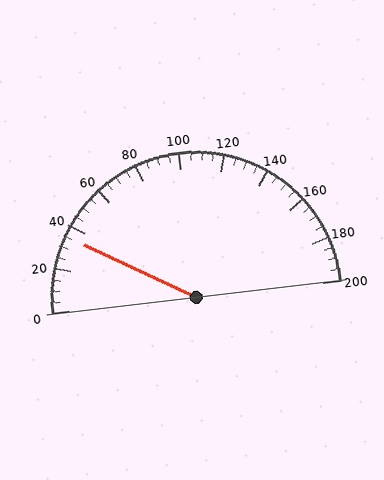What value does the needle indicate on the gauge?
The needle indicates approximately 35.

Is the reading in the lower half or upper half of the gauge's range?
The reading is in the lower half of the range (0 to 200).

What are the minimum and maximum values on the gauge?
The gauge ranges from 0 to 200.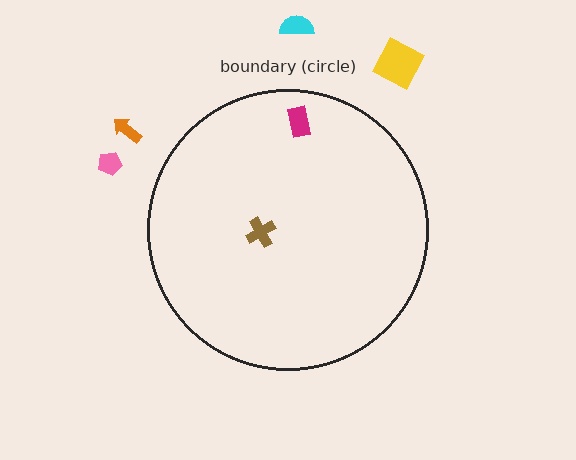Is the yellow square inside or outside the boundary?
Outside.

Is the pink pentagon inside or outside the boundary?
Outside.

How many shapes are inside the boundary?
2 inside, 4 outside.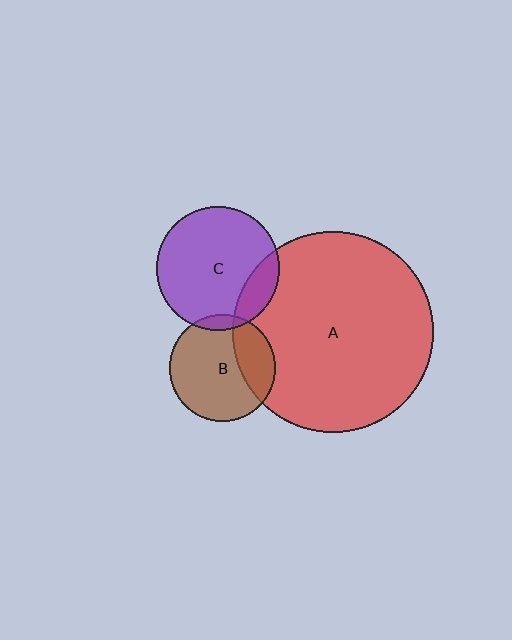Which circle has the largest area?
Circle A (red).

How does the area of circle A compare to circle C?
Approximately 2.7 times.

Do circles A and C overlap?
Yes.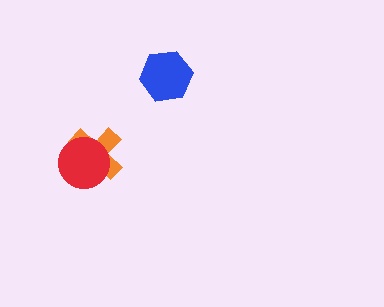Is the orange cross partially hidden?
Yes, it is partially covered by another shape.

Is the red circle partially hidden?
No, no other shape covers it.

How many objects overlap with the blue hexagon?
0 objects overlap with the blue hexagon.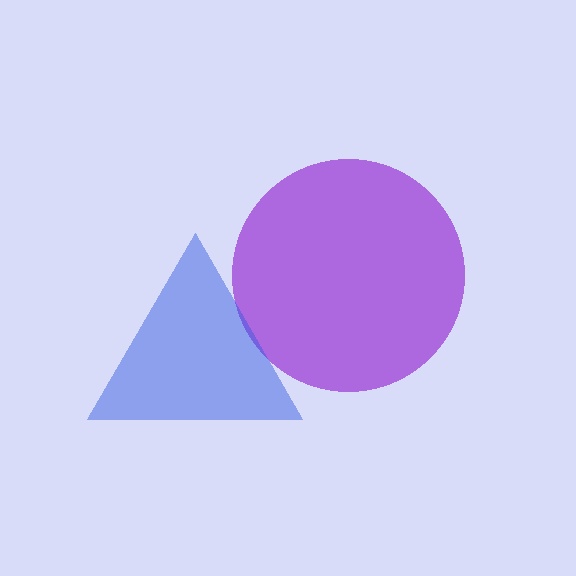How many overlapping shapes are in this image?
There are 2 overlapping shapes in the image.